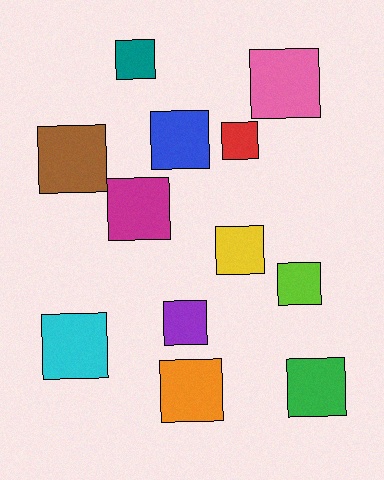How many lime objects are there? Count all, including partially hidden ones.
There is 1 lime object.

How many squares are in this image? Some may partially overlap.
There are 12 squares.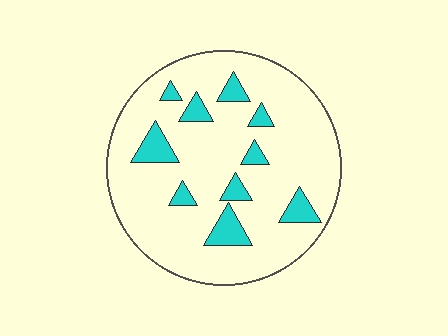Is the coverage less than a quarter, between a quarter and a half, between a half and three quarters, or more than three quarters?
Less than a quarter.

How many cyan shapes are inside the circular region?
10.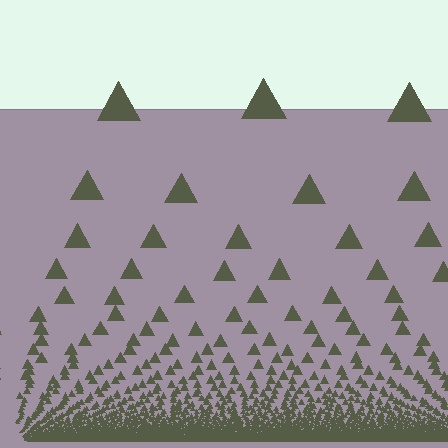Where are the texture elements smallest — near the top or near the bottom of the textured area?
Near the bottom.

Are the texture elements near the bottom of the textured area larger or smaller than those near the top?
Smaller. The gradient is inverted — elements near the bottom are smaller and denser.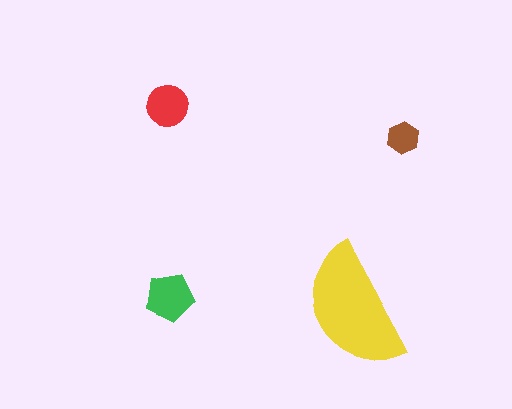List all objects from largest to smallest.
The yellow semicircle, the green pentagon, the red circle, the brown hexagon.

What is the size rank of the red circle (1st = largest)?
3rd.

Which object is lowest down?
The yellow semicircle is bottommost.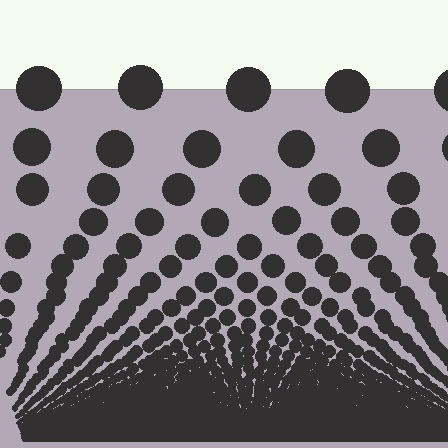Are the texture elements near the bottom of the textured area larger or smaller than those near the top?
Smaller. The gradient is inverted — elements near the bottom are smaller and denser.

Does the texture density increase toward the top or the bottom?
Density increases toward the bottom.